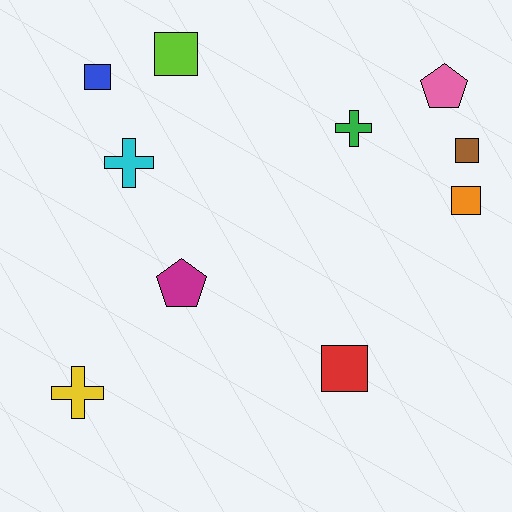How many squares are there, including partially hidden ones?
There are 5 squares.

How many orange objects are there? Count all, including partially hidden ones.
There is 1 orange object.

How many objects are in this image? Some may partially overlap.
There are 10 objects.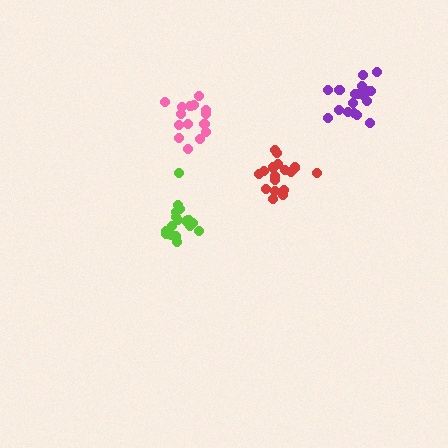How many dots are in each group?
Group 1: 15 dots, Group 2: 19 dots, Group 3: 18 dots, Group 4: 18 dots (70 total).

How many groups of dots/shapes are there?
There are 4 groups.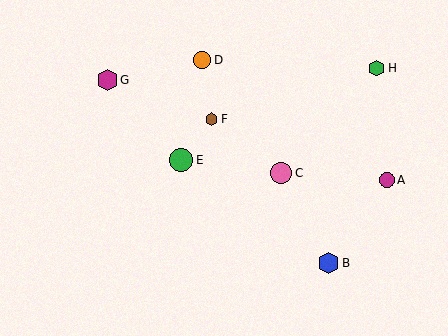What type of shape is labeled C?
Shape C is a pink circle.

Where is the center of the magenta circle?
The center of the magenta circle is at (387, 180).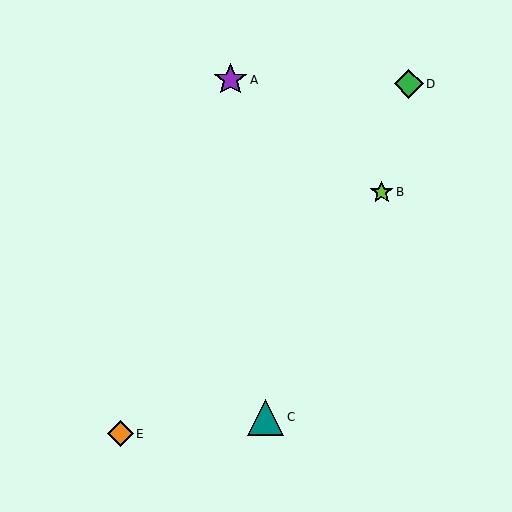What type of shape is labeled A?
Shape A is a purple star.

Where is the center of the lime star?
The center of the lime star is at (382, 192).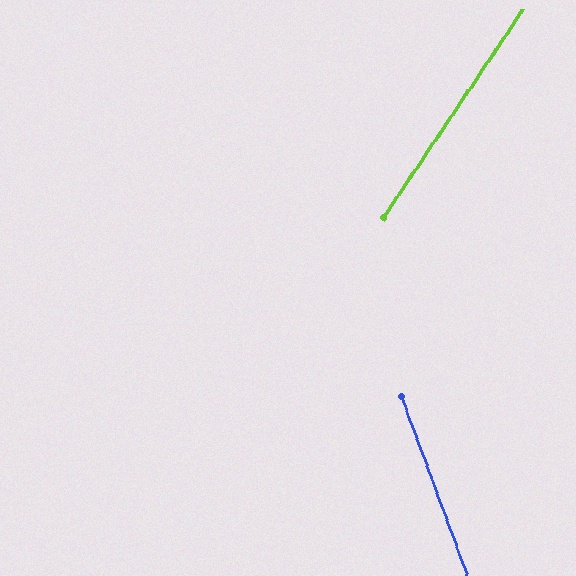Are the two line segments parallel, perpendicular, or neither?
Neither parallel nor perpendicular — they differ by about 54°.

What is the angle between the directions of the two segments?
Approximately 54 degrees.